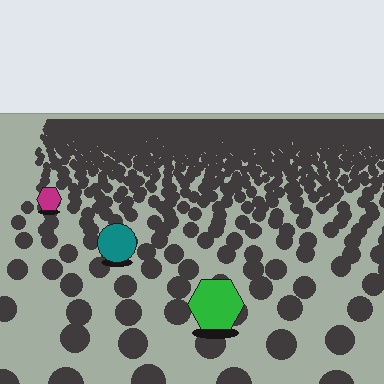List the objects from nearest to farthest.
From nearest to farthest: the green hexagon, the teal circle, the magenta hexagon.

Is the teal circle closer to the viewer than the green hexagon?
No. The green hexagon is closer — you can tell from the texture gradient: the ground texture is coarser near it.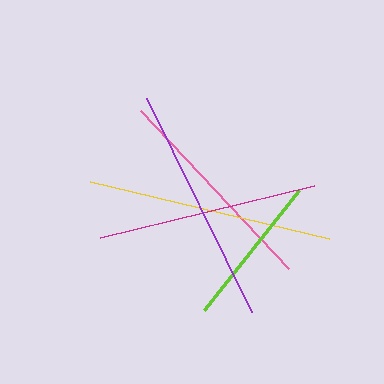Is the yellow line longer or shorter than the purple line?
The yellow line is longer than the purple line.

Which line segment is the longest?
The yellow line is the longest at approximately 246 pixels.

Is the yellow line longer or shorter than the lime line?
The yellow line is longer than the lime line.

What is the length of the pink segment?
The pink segment is approximately 216 pixels long.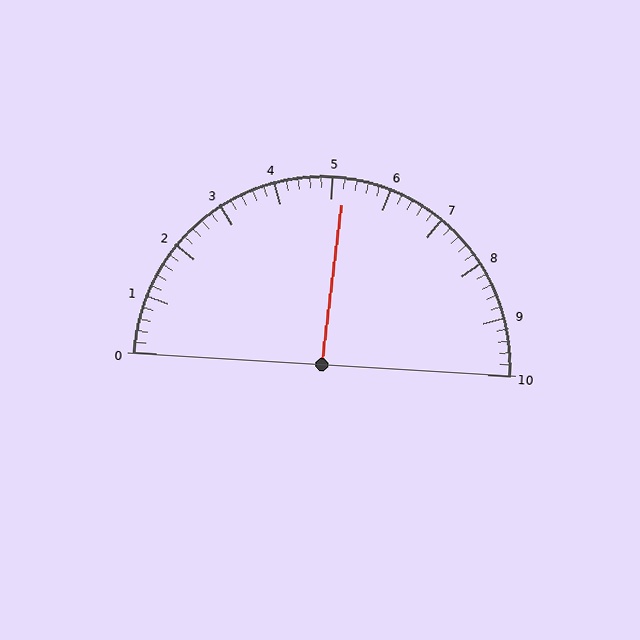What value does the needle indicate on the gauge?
The needle indicates approximately 5.2.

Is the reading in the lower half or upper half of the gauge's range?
The reading is in the upper half of the range (0 to 10).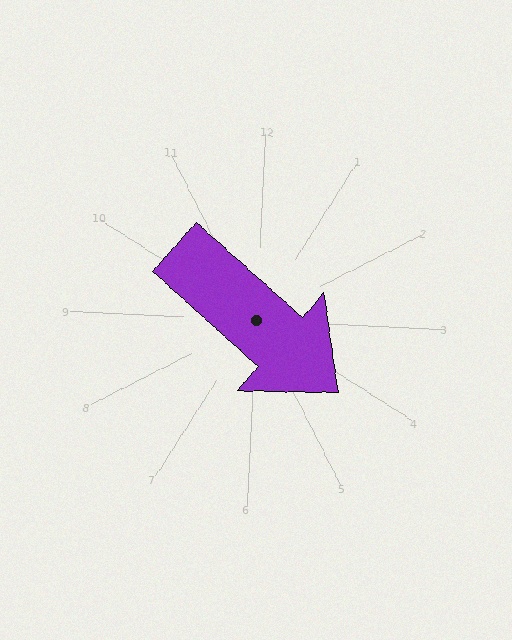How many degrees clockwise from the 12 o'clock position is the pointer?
Approximately 129 degrees.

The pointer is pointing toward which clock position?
Roughly 4 o'clock.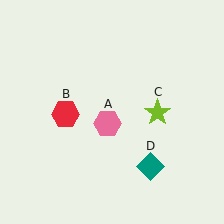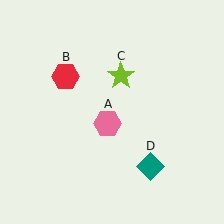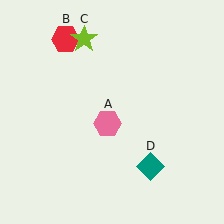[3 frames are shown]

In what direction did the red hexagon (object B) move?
The red hexagon (object B) moved up.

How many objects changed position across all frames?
2 objects changed position: red hexagon (object B), lime star (object C).